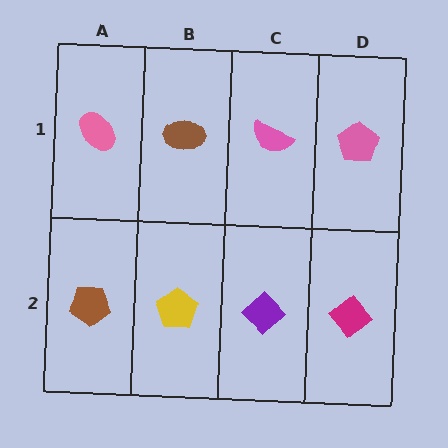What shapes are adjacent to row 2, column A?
A pink ellipse (row 1, column A), a yellow pentagon (row 2, column B).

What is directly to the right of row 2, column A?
A yellow pentagon.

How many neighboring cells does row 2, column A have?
2.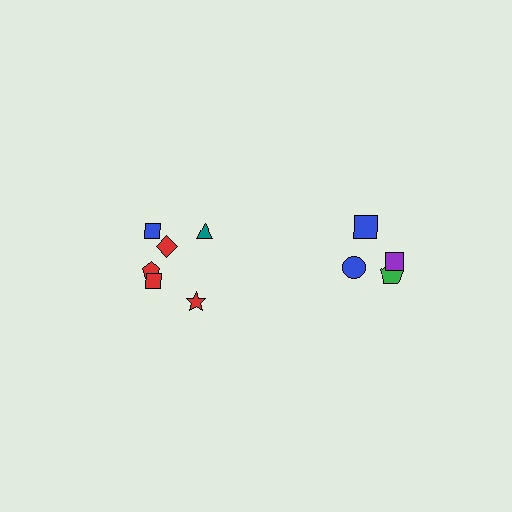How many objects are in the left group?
There are 6 objects.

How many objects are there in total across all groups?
There are 10 objects.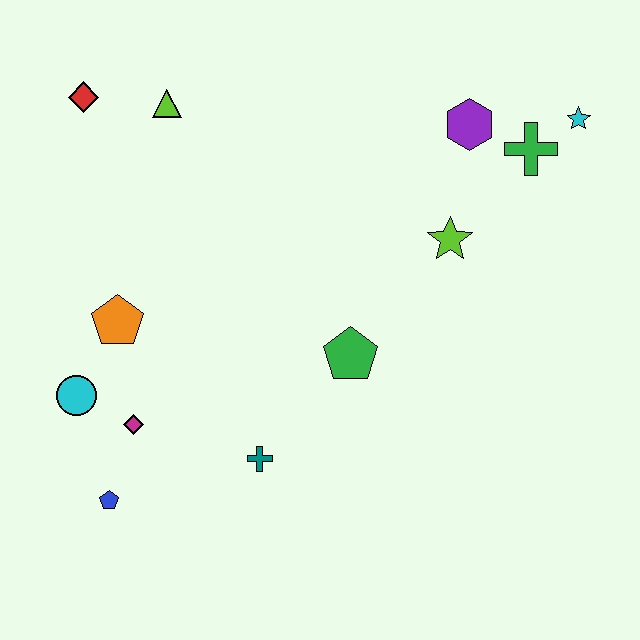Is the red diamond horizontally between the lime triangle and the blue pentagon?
No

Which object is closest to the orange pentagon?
The cyan circle is closest to the orange pentagon.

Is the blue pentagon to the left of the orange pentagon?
Yes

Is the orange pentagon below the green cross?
Yes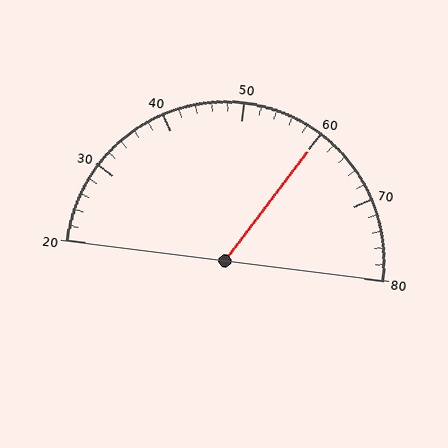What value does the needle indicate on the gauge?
The needle indicates approximately 60.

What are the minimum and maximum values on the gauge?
The gauge ranges from 20 to 80.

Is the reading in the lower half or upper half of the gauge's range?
The reading is in the upper half of the range (20 to 80).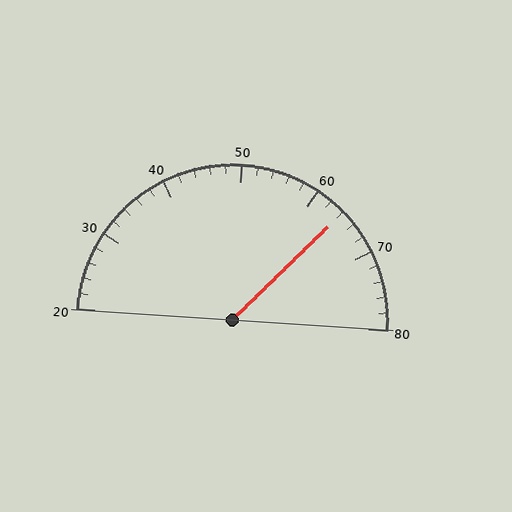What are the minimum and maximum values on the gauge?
The gauge ranges from 20 to 80.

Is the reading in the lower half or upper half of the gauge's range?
The reading is in the upper half of the range (20 to 80).